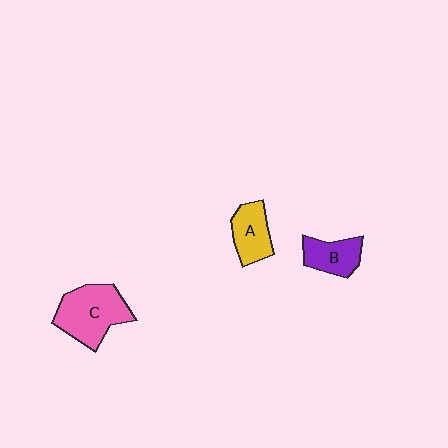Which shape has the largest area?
Shape C (pink).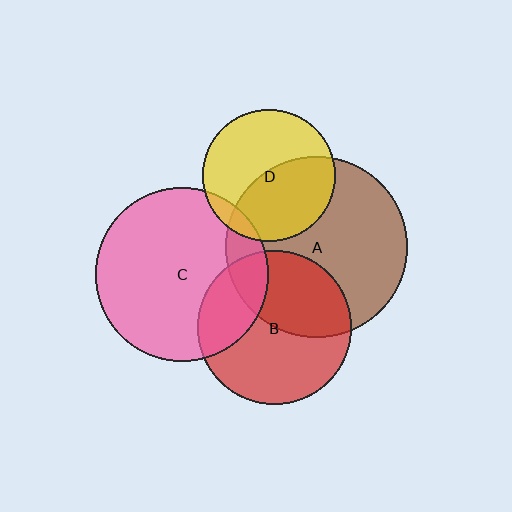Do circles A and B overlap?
Yes.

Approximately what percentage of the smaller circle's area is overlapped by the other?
Approximately 40%.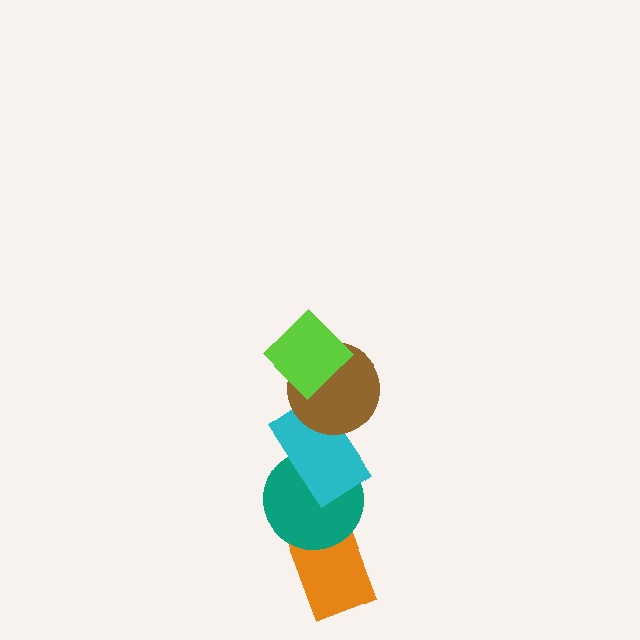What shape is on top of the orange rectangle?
The teal circle is on top of the orange rectangle.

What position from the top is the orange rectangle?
The orange rectangle is 5th from the top.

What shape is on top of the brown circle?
The lime diamond is on top of the brown circle.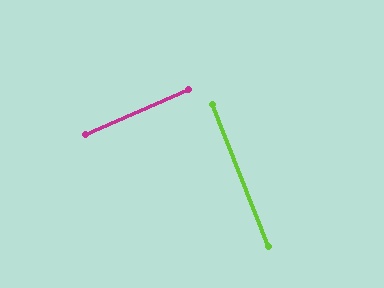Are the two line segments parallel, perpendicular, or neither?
Perpendicular — they meet at approximately 88°.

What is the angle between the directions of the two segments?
Approximately 88 degrees.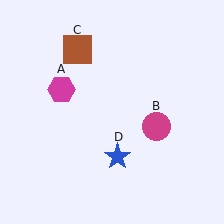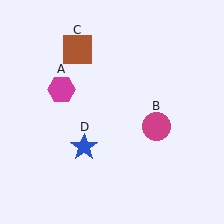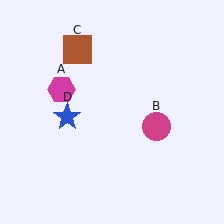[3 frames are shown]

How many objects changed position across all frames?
1 object changed position: blue star (object D).